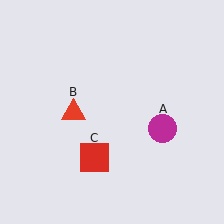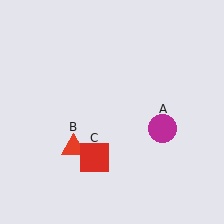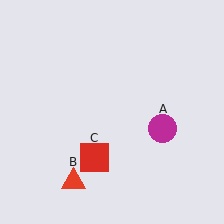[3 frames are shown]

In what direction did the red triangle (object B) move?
The red triangle (object B) moved down.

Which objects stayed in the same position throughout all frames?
Magenta circle (object A) and red square (object C) remained stationary.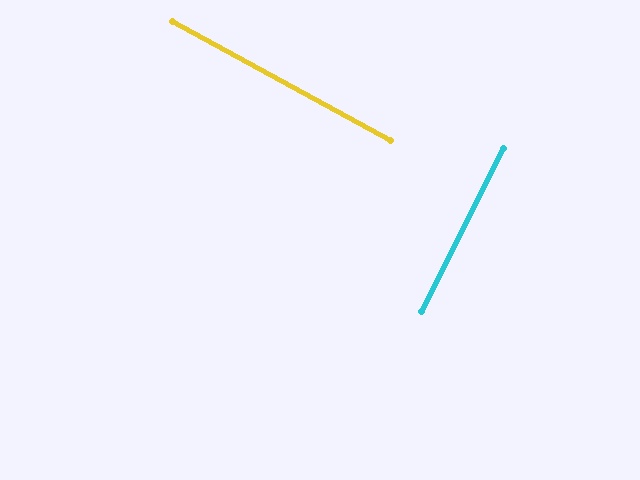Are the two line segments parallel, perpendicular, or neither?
Perpendicular — they meet at approximately 88°.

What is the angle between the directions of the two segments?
Approximately 88 degrees.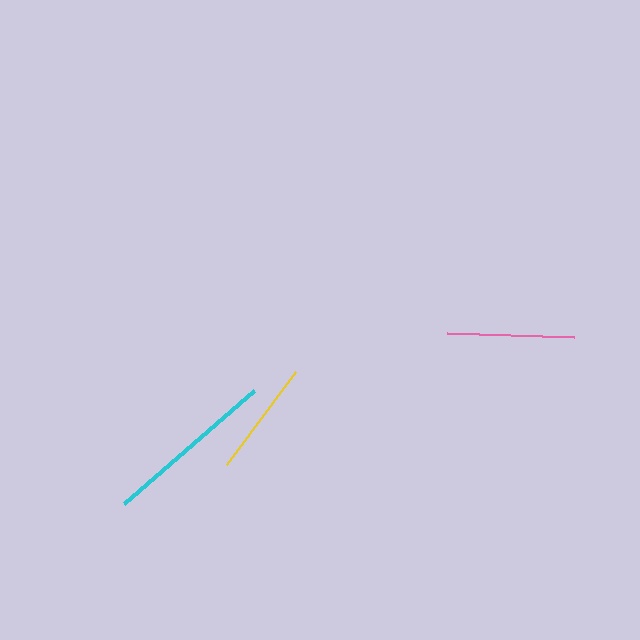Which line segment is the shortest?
The yellow line is the shortest at approximately 116 pixels.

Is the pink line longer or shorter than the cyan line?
The cyan line is longer than the pink line.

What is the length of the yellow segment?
The yellow segment is approximately 116 pixels long.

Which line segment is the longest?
The cyan line is the longest at approximately 172 pixels.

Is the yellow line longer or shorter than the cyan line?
The cyan line is longer than the yellow line.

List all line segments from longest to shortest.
From longest to shortest: cyan, pink, yellow.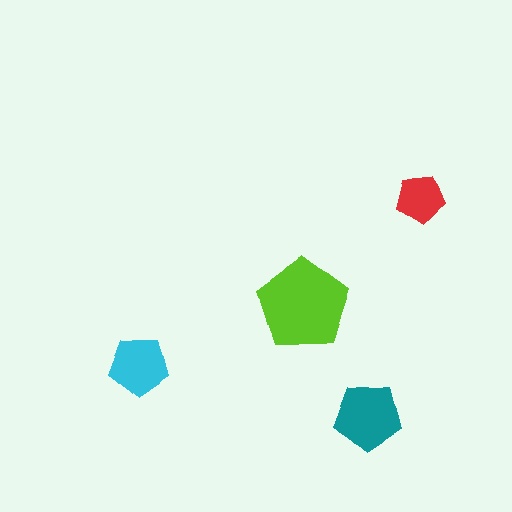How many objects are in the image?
There are 4 objects in the image.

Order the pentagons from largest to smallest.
the lime one, the teal one, the cyan one, the red one.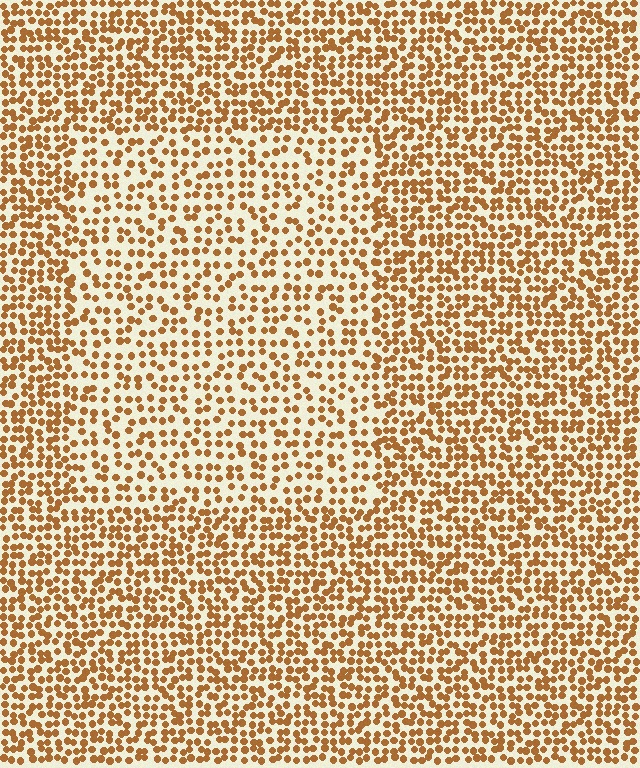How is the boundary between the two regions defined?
The boundary is defined by a change in element density (approximately 1.6x ratio). All elements are the same color, size, and shape.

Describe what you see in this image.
The image contains small brown elements arranged at two different densities. A rectangle-shaped region is visible where the elements are less densely packed than the surrounding area.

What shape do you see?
I see a rectangle.